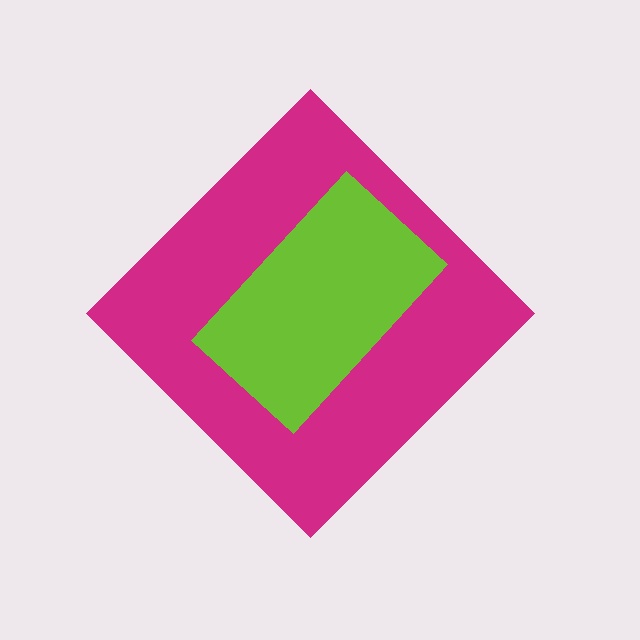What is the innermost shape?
The lime rectangle.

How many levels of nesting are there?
2.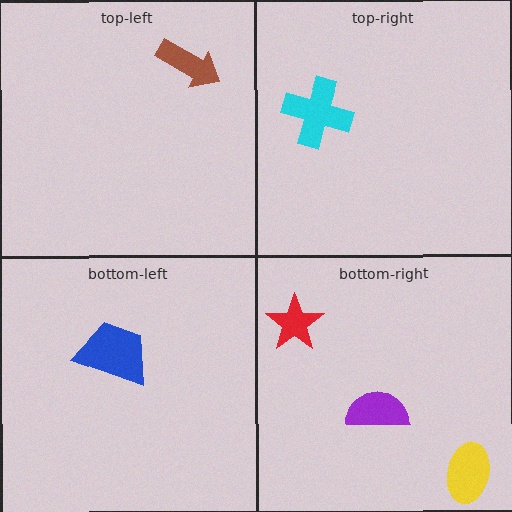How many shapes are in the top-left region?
1.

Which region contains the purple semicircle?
The bottom-right region.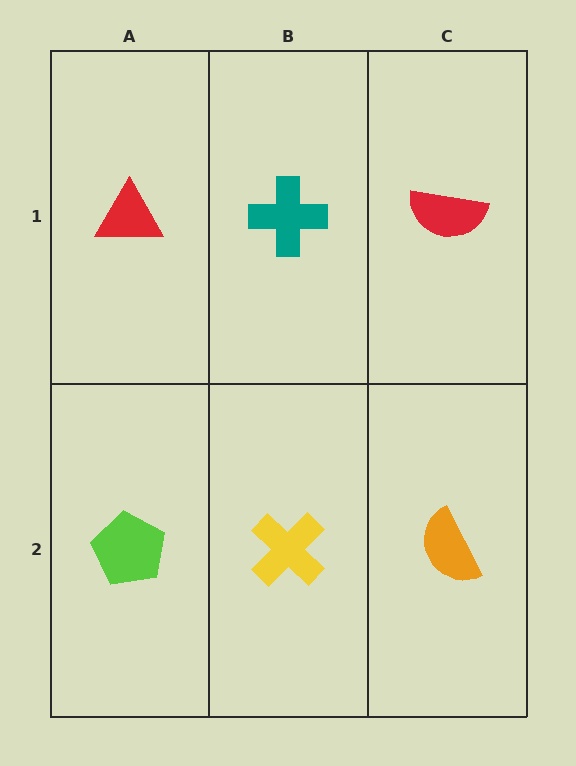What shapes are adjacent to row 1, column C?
An orange semicircle (row 2, column C), a teal cross (row 1, column B).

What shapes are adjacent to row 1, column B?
A yellow cross (row 2, column B), a red triangle (row 1, column A), a red semicircle (row 1, column C).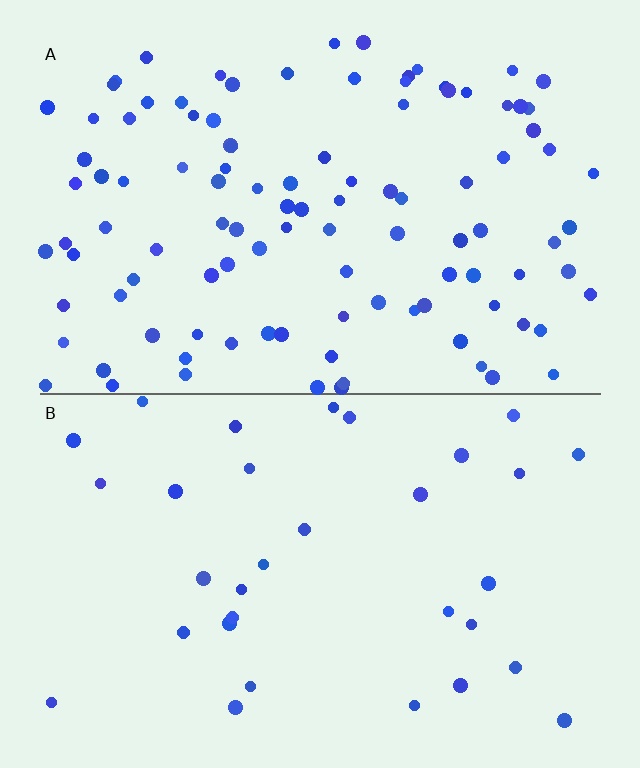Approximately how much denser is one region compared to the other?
Approximately 3.2× — region A over region B.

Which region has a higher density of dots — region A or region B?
A (the top).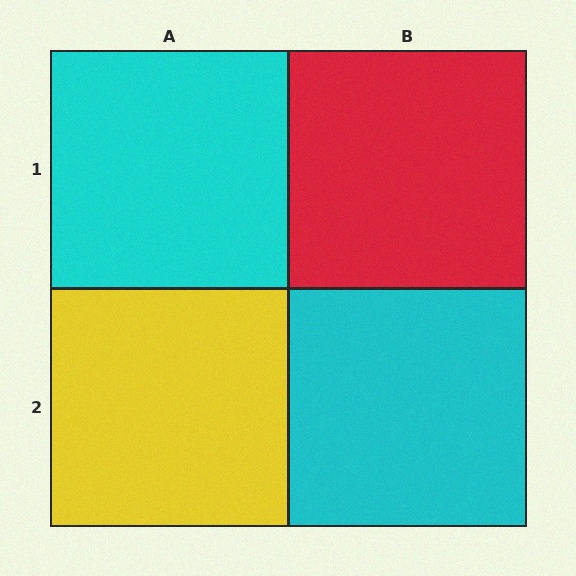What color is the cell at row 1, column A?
Cyan.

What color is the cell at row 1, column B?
Red.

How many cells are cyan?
2 cells are cyan.